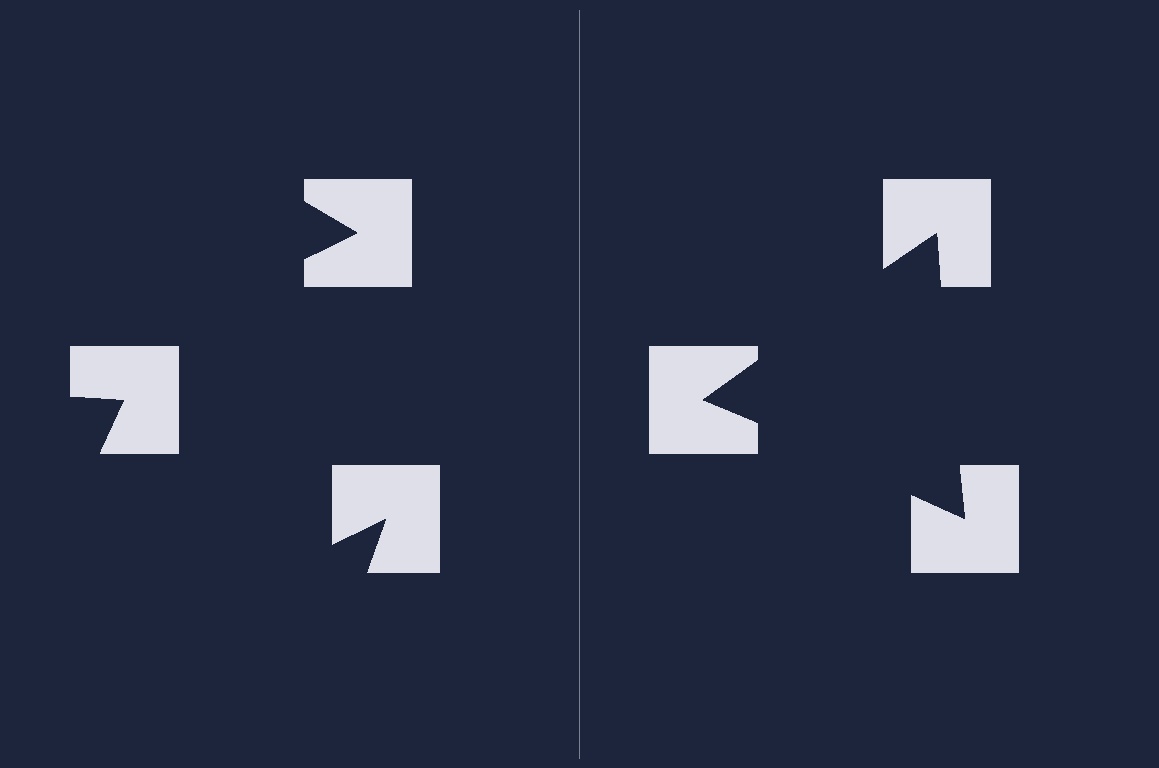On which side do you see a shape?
An illusory triangle appears on the right side. On the left side the wedge cuts are rotated, so no coherent shape forms.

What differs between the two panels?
The notched squares are positioned identically on both sides; only the wedge orientations differ. On the right they align to a triangle; on the left they are misaligned.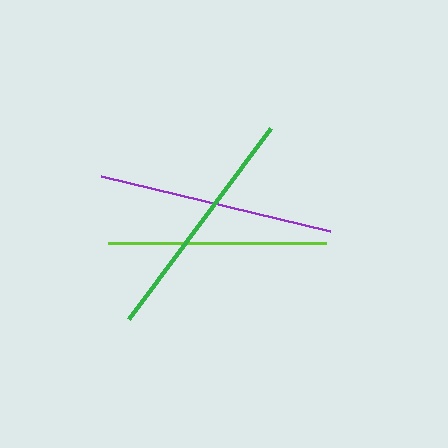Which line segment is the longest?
The green line is the longest at approximately 238 pixels.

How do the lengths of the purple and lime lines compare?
The purple and lime lines are approximately the same length.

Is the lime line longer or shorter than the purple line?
The purple line is longer than the lime line.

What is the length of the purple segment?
The purple segment is approximately 235 pixels long.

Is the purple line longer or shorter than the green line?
The green line is longer than the purple line.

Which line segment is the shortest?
The lime line is the shortest at approximately 218 pixels.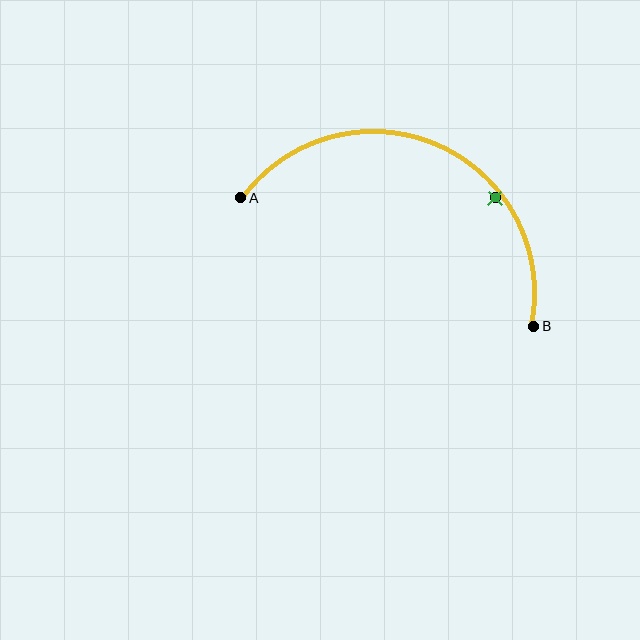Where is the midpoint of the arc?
The arc midpoint is the point on the curve farthest from the straight line joining A and B. It sits above that line.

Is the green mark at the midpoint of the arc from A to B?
No — the green mark does not lie on the arc at all. It sits slightly inside the curve.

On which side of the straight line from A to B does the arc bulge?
The arc bulges above the straight line connecting A and B.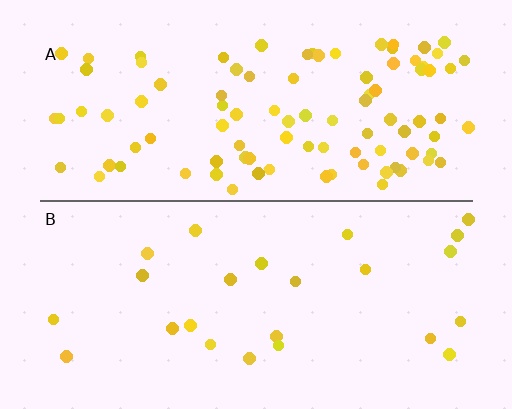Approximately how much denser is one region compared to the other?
Approximately 4.0× — region A over region B.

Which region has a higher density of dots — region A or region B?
A (the top).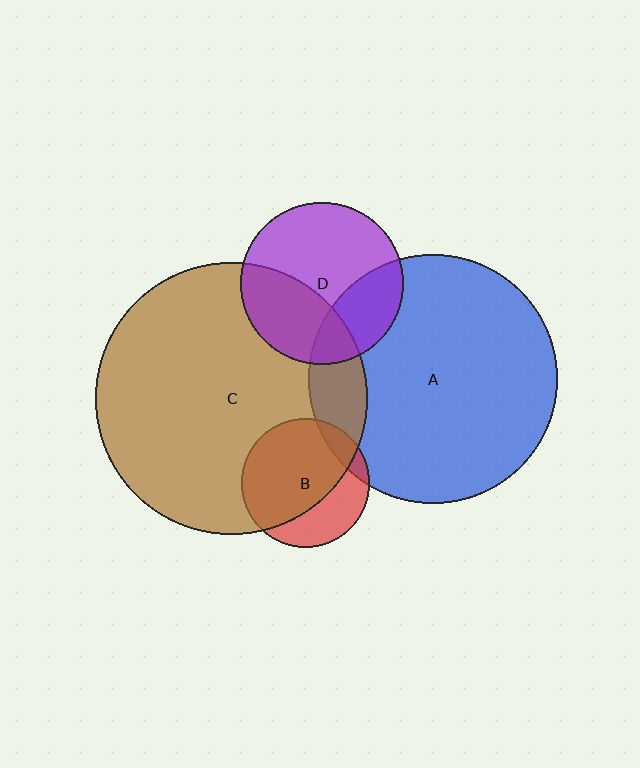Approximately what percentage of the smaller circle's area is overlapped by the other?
Approximately 35%.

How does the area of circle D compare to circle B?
Approximately 1.6 times.